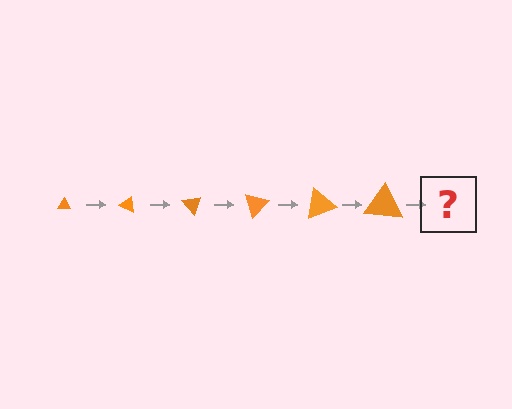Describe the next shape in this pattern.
It should be a triangle, larger than the previous one and rotated 150 degrees from the start.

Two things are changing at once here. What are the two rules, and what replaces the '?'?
The two rules are that the triangle grows larger each step and it rotates 25 degrees each step. The '?' should be a triangle, larger than the previous one and rotated 150 degrees from the start.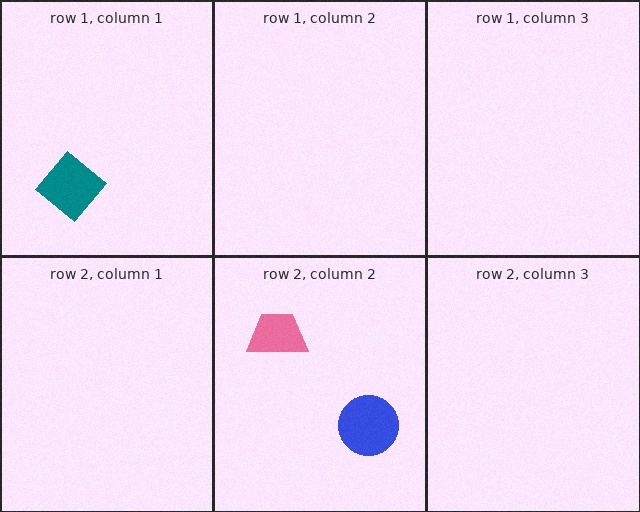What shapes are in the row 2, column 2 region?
The pink trapezoid, the blue circle.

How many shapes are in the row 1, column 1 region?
1.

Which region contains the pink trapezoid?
The row 2, column 2 region.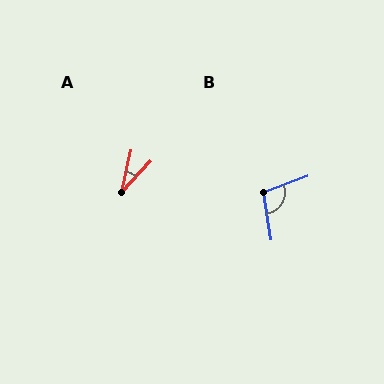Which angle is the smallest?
A, at approximately 30 degrees.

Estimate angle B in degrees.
Approximately 101 degrees.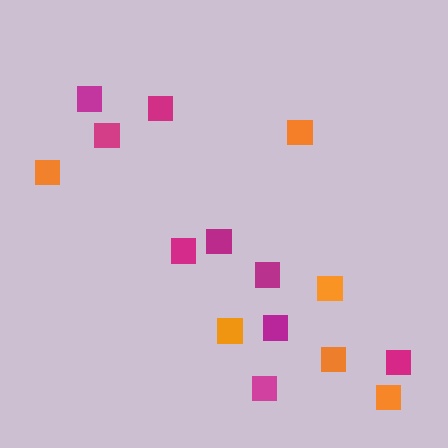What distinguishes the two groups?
There are 2 groups: one group of orange squares (6) and one group of magenta squares (9).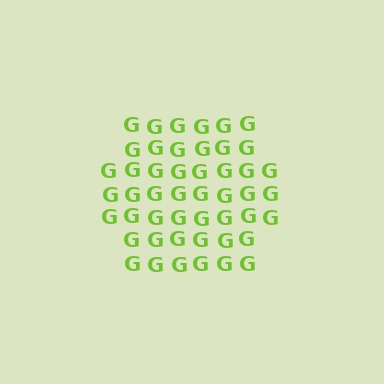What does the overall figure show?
The overall figure shows a hexagon.